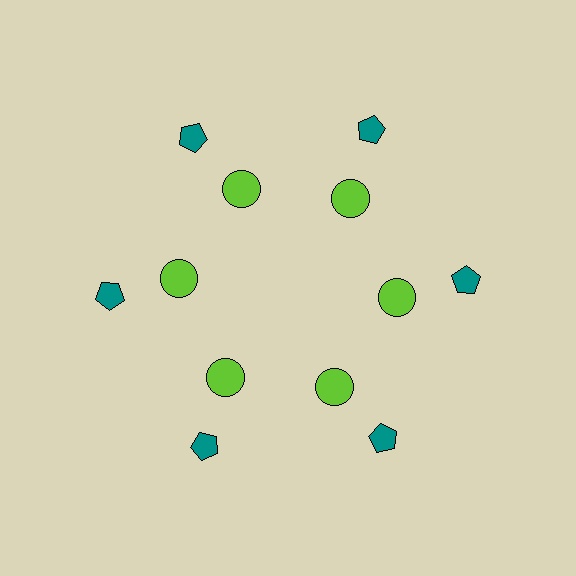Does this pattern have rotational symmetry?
Yes, this pattern has 6-fold rotational symmetry. It looks the same after rotating 60 degrees around the center.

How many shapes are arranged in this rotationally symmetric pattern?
There are 12 shapes, arranged in 6 groups of 2.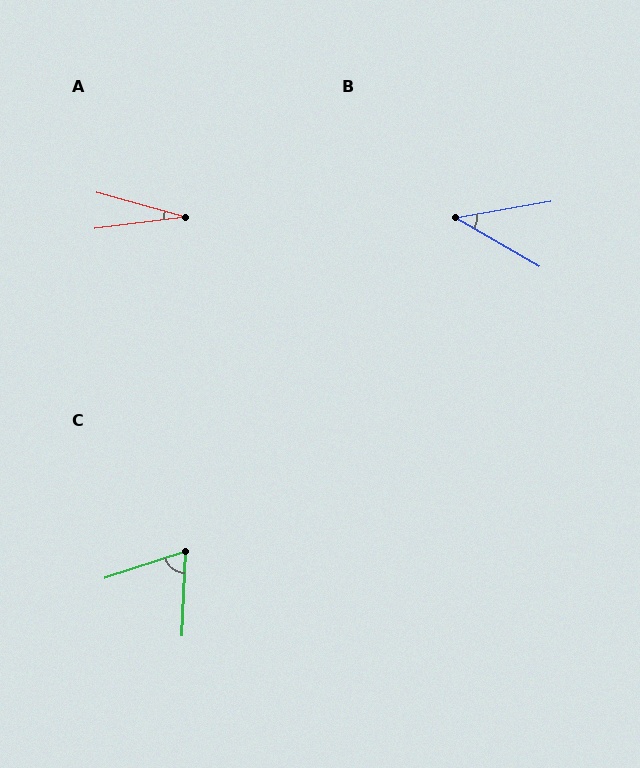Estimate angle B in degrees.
Approximately 40 degrees.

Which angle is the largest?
C, at approximately 69 degrees.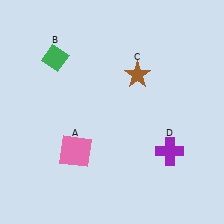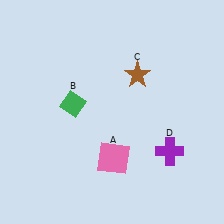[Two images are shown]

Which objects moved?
The objects that moved are: the pink square (A), the green diamond (B).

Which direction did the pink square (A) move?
The pink square (A) moved right.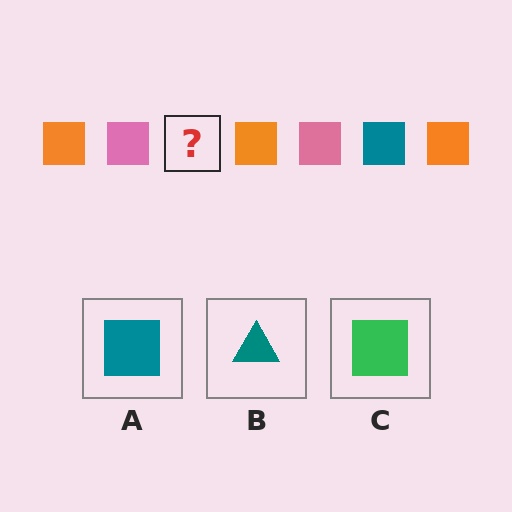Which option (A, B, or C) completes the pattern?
A.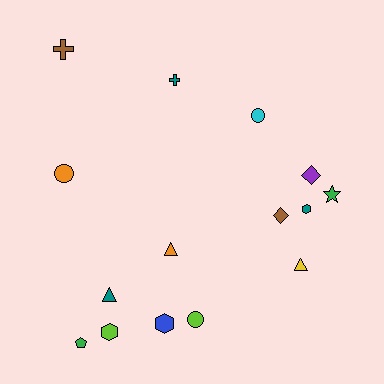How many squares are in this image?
There are no squares.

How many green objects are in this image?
There are 2 green objects.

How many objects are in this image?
There are 15 objects.